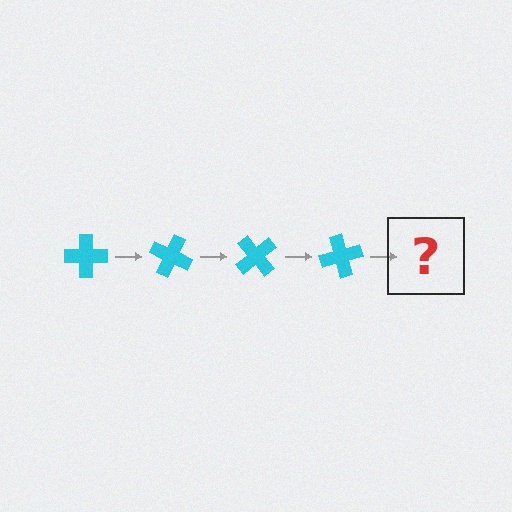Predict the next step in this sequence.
The next step is a cyan cross rotated 100 degrees.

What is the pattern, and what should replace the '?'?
The pattern is that the cross rotates 25 degrees each step. The '?' should be a cyan cross rotated 100 degrees.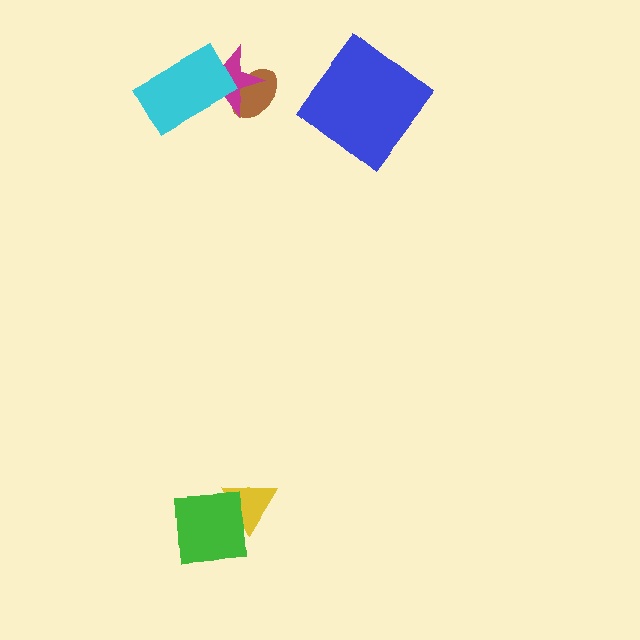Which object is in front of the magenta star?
The cyan rectangle is in front of the magenta star.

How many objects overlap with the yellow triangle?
1 object overlaps with the yellow triangle.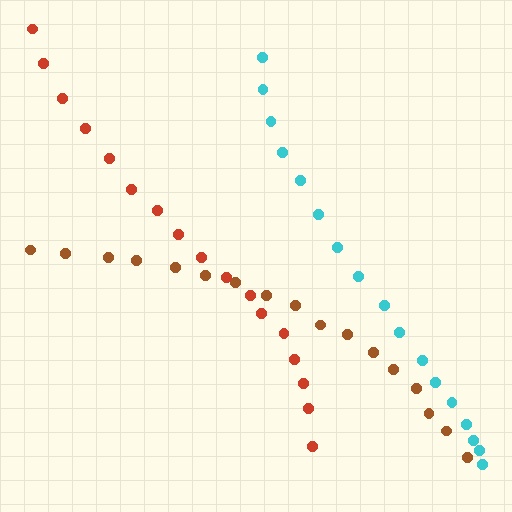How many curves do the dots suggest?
There are 3 distinct paths.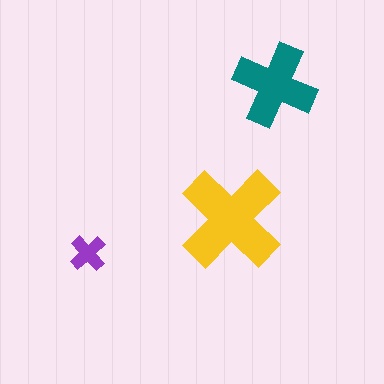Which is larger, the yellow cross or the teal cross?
The yellow one.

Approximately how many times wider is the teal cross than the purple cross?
About 2 times wider.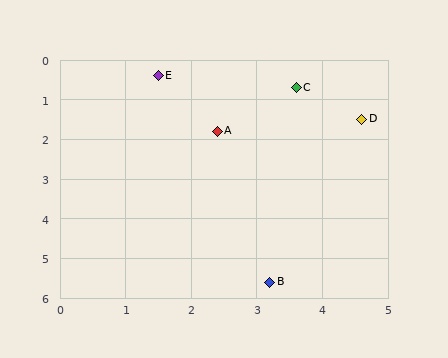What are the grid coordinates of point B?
Point B is at approximately (3.2, 5.6).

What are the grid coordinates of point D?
Point D is at approximately (4.6, 1.5).